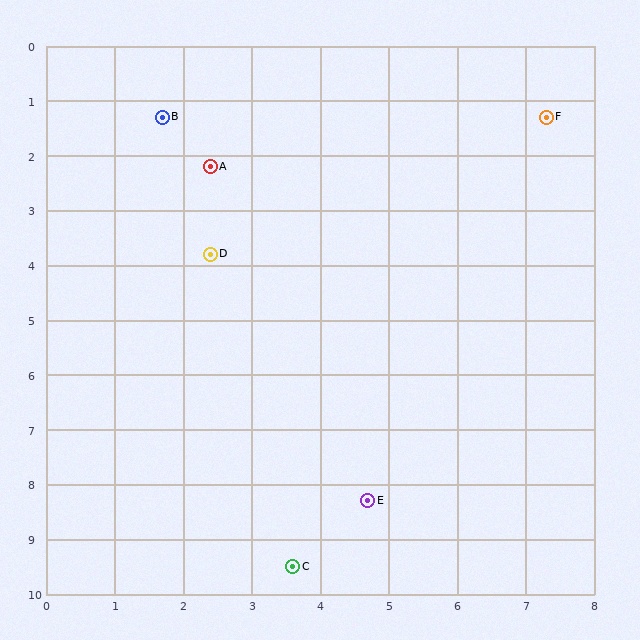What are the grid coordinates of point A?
Point A is at approximately (2.4, 2.2).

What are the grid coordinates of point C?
Point C is at approximately (3.6, 9.5).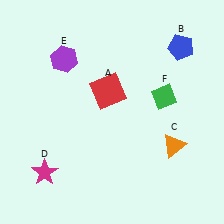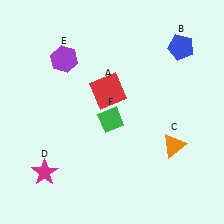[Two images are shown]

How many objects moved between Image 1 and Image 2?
1 object moved between the two images.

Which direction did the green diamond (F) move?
The green diamond (F) moved left.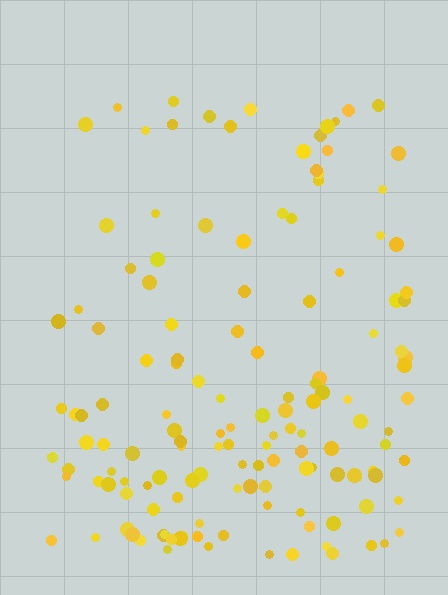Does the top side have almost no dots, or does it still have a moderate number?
Still a moderate number, just noticeably fewer than the bottom.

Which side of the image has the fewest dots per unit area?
The top.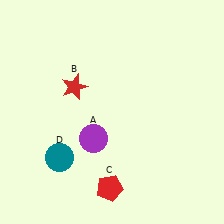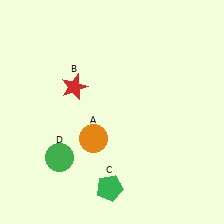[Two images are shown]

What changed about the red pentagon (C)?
In Image 1, C is red. In Image 2, it changed to green.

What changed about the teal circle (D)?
In Image 1, D is teal. In Image 2, it changed to green.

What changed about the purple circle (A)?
In Image 1, A is purple. In Image 2, it changed to orange.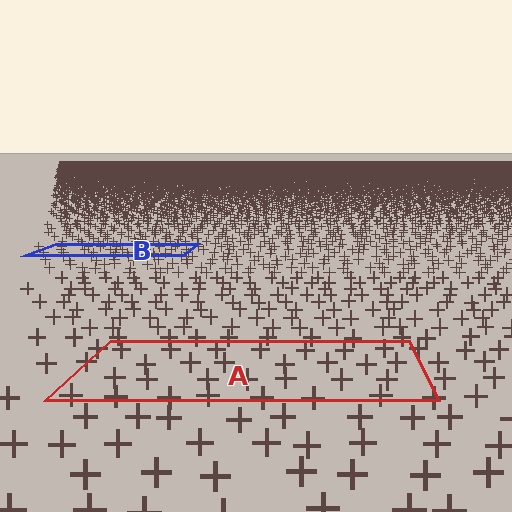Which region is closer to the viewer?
Region A is closer. The texture elements there are larger and more spread out.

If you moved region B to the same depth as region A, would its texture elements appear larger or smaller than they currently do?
They would appear larger. At a closer depth, the same texture elements are projected at a bigger on-screen size.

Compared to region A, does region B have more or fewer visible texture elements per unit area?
Region B has more texture elements per unit area — they are packed more densely because it is farther away.